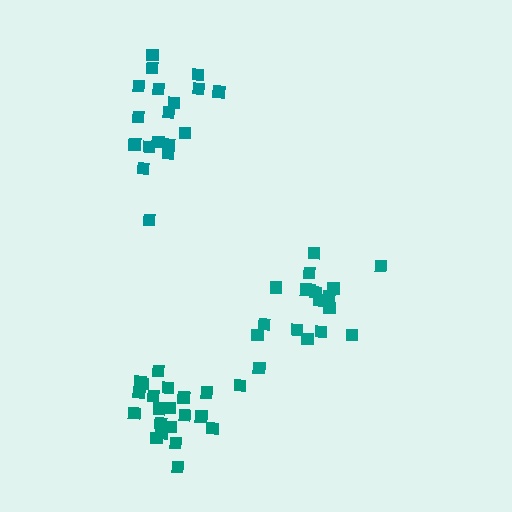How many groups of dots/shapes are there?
There are 3 groups.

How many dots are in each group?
Group 1: 18 dots, Group 2: 21 dots, Group 3: 18 dots (57 total).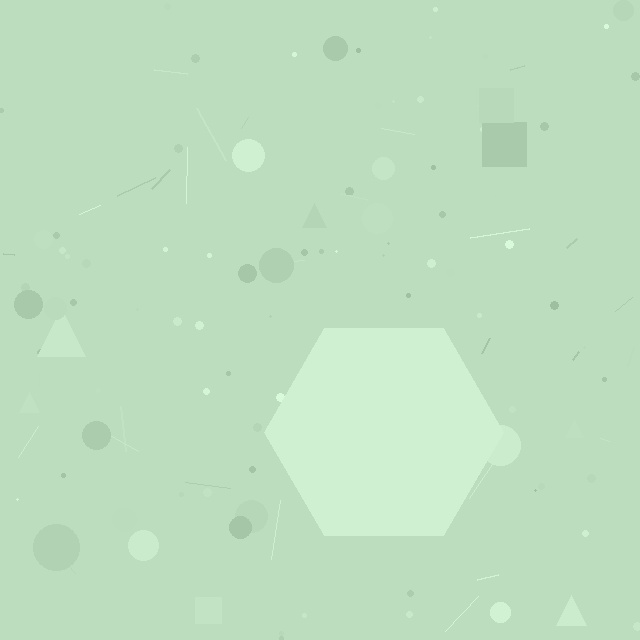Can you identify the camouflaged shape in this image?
The camouflaged shape is a hexagon.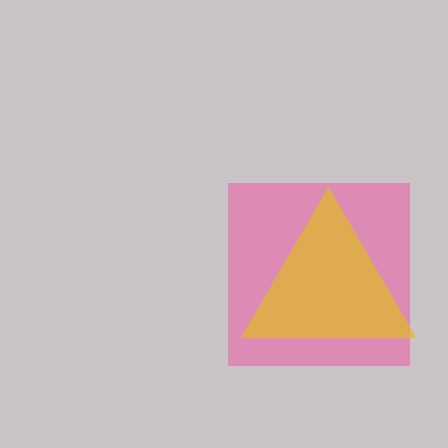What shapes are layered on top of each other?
The layered shapes are: a pink square, a yellow triangle.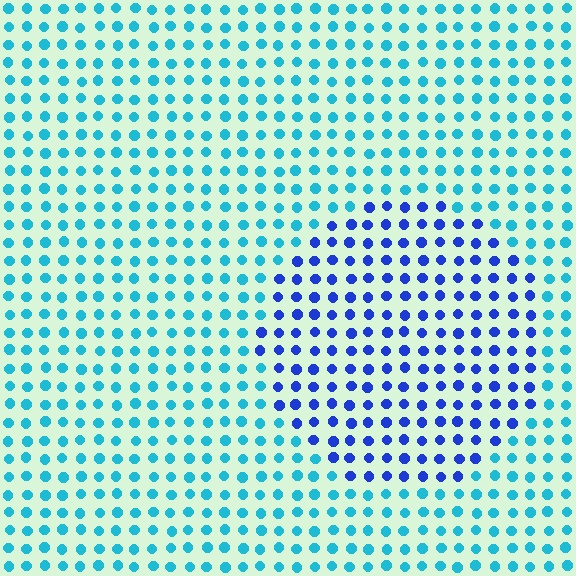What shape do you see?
I see a circle.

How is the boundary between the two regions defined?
The boundary is defined purely by a slight shift in hue (about 43 degrees). Spacing, size, and orientation are identical on both sides.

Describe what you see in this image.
The image is filled with small cyan elements in a uniform arrangement. A circle-shaped region is visible where the elements are tinted to a slightly different hue, forming a subtle color boundary.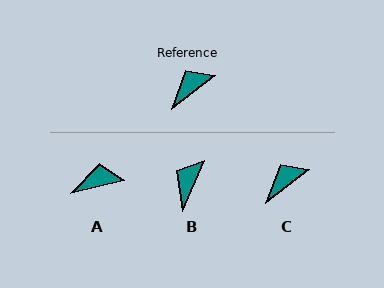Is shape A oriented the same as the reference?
No, it is off by about 25 degrees.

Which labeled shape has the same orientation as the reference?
C.